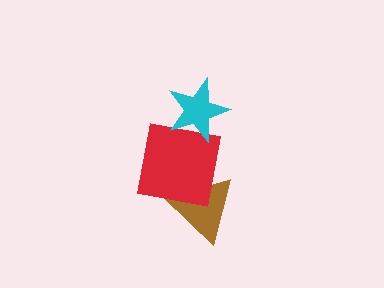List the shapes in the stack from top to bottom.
From top to bottom: the cyan star, the red square, the brown triangle.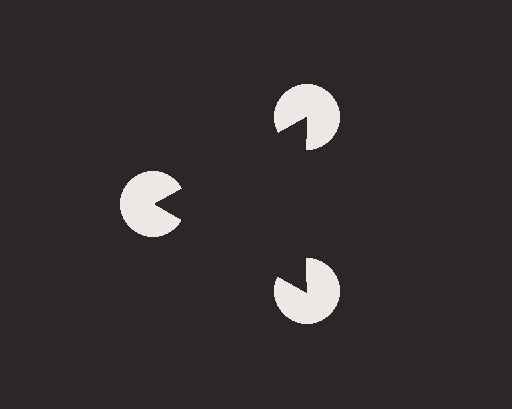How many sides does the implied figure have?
3 sides.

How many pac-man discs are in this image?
There are 3 — one at each vertex of the illusory triangle.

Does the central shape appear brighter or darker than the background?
It typically appears slightly darker than the background, even though no actual brightness change is drawn.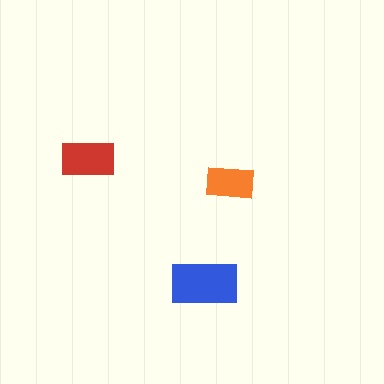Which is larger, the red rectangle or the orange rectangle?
The red one.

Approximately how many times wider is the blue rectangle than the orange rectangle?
About 1.5 times wider.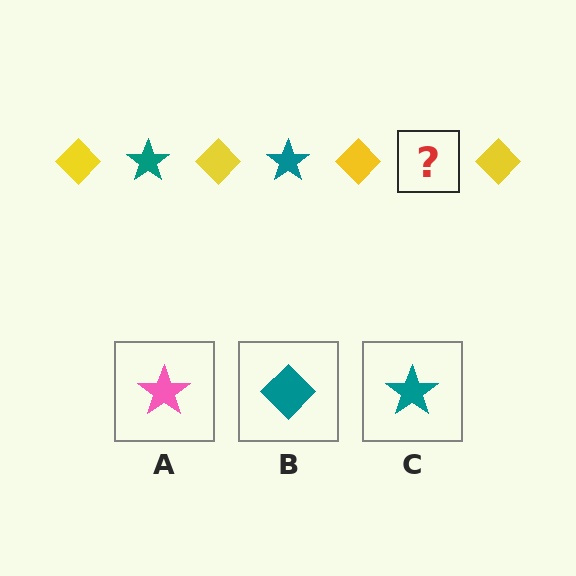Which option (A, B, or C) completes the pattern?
C.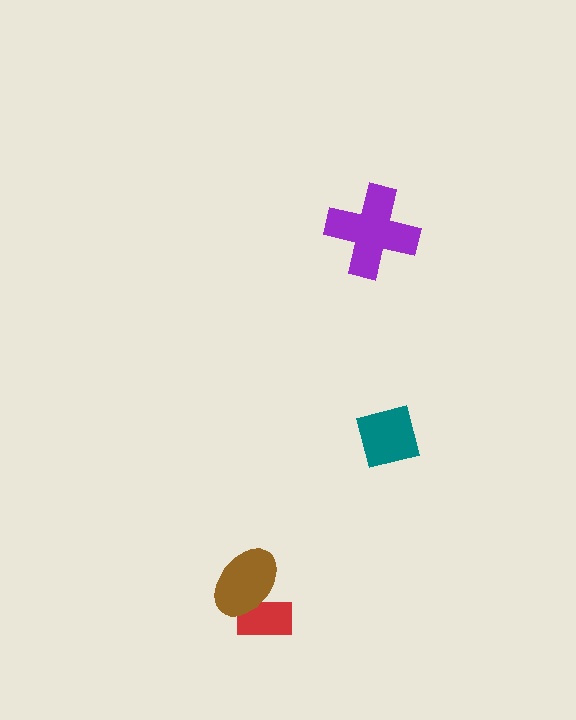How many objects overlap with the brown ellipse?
1 object overlaps with the brown ellipse.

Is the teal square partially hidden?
No, no other shape covers it.